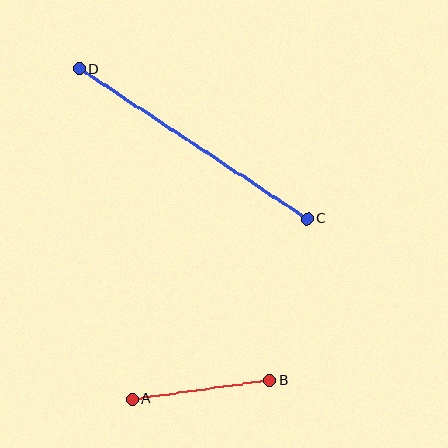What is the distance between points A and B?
The distance is approximately 138 pixels.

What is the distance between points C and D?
The distance is approximately 273 pixels.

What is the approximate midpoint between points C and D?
The midpoint is at approximately (193, 144) pixels.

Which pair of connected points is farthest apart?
Points C and D are farthest apart.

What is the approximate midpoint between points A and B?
The midpoint is at approximately (201, 390) pixels.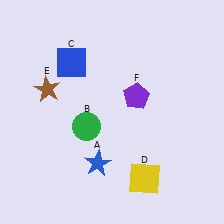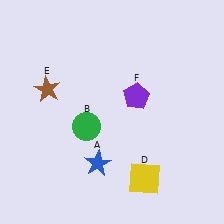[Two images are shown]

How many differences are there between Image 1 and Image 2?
There is 1 difference between the two images.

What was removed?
The blue square (C) was removed in Image 2.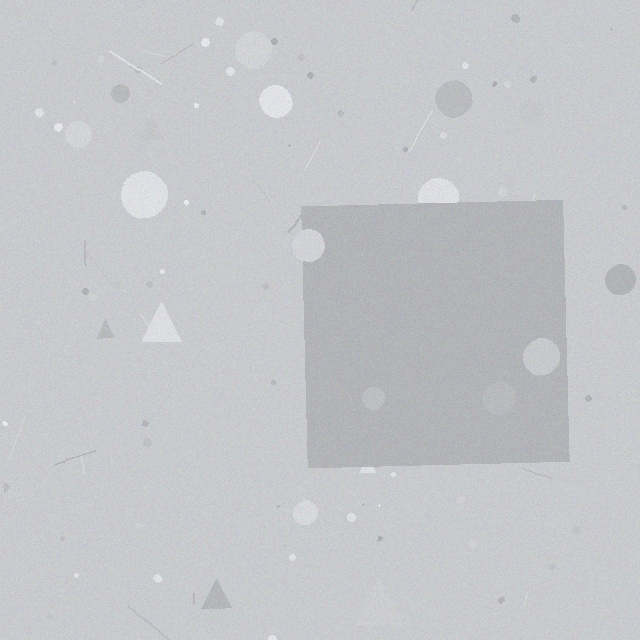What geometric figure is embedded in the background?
A square is embedded in the background.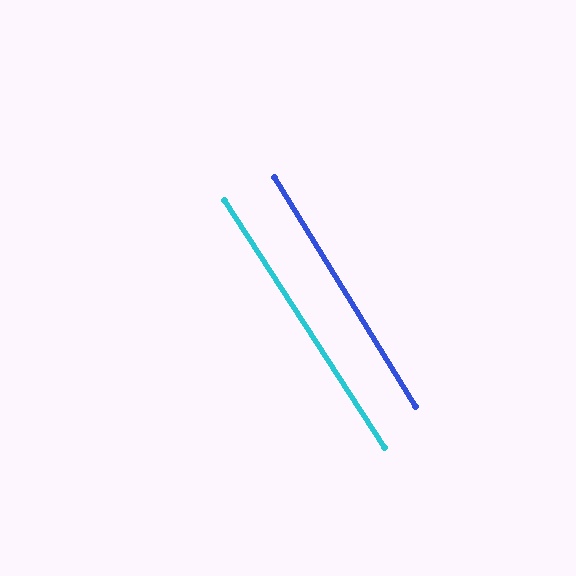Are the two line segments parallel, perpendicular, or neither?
Parallel — their directions differ by only 1.3°.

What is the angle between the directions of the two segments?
Approximately 1 degree.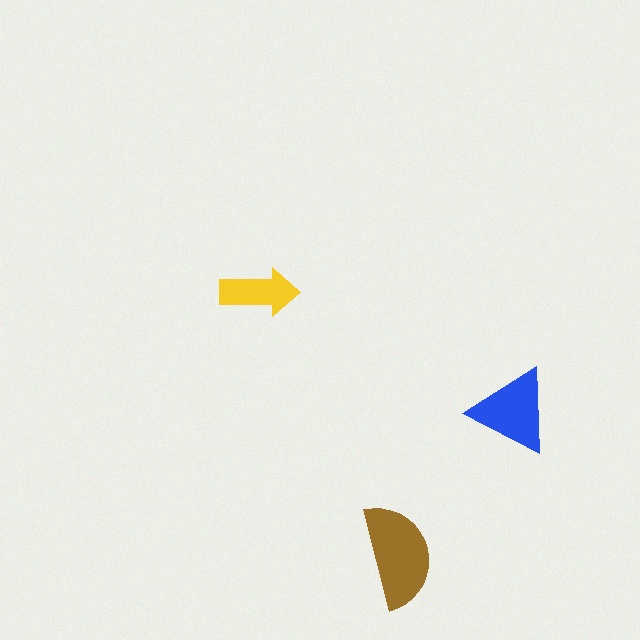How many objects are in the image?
There are 3 objects in the image.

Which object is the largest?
The brown semicircle.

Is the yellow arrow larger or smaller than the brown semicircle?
Smaller.